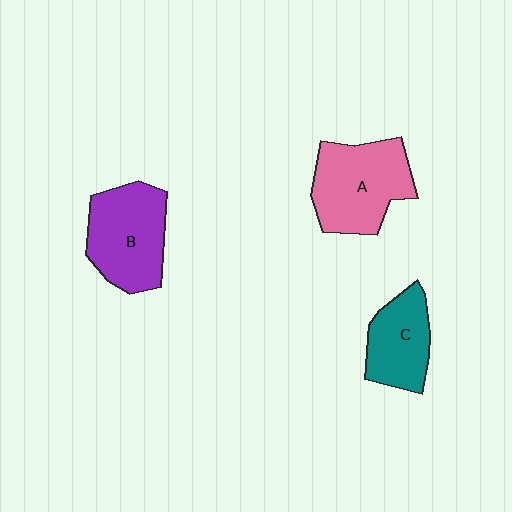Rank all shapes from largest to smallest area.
From largest to smallest: A (pink), B (purple), C (teal).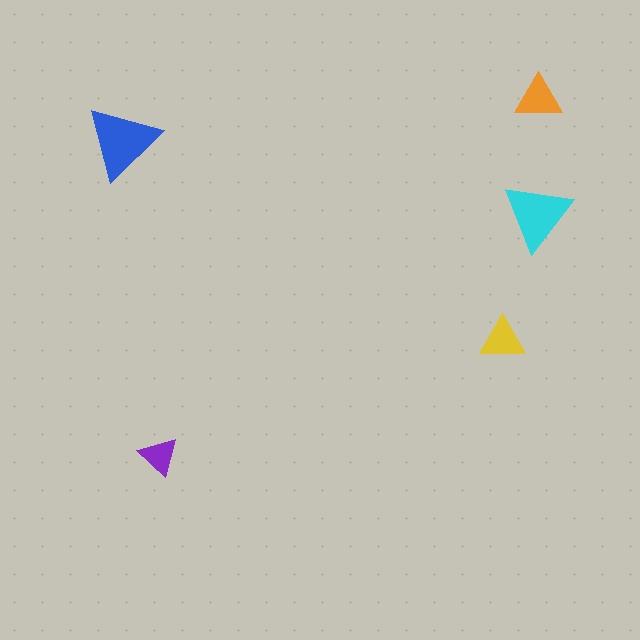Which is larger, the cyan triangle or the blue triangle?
The blue one.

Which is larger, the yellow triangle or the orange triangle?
The orange one.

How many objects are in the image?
There are 5 objects in the image.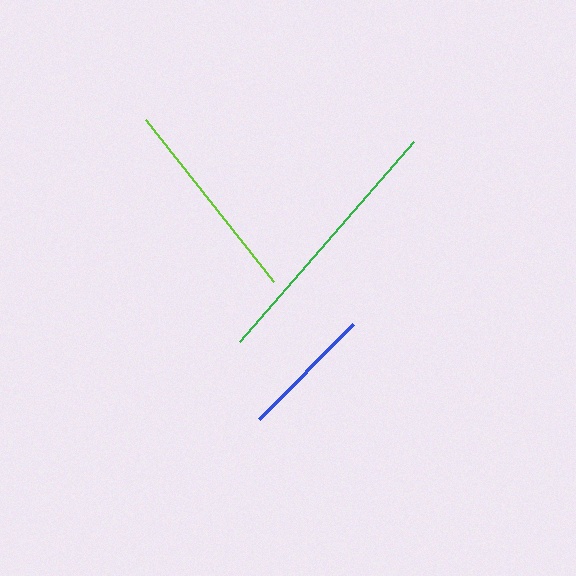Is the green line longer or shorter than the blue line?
The green line is longer than the blue line.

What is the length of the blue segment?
The blue segment is approximately 133 pixels long.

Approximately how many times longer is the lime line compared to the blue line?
The lime line is approximately 1.6 times the length of the blue line.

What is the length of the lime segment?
The lime segment is approximately 207 pixels long.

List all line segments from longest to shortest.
From longest to shortest: green, lime, blue.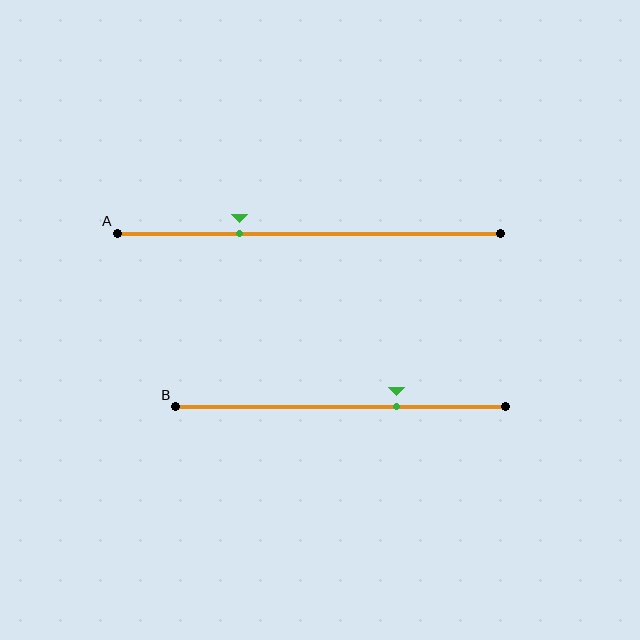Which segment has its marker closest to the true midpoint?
Segment B has its marker closest to the true midpoint.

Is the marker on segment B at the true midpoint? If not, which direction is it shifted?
No, the marker on segment B is shifted to the right by about 17% of the segment length.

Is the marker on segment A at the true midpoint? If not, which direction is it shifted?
No, the marker on segment A is shifted to the left by about 18% of the segment length.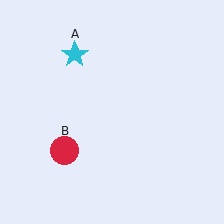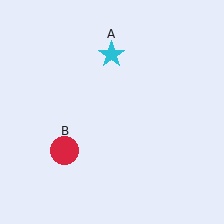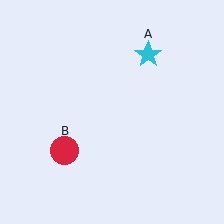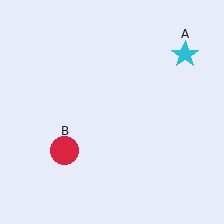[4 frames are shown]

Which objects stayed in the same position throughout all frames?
Red circle (object B) remained stationary.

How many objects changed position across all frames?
1 object changed position: cyan star (object A).